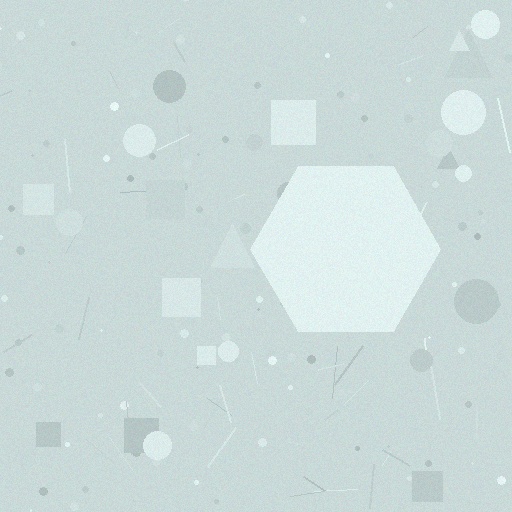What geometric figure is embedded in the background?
A hexagon is embedded in the background.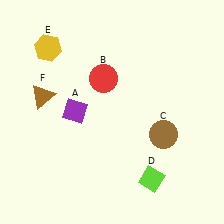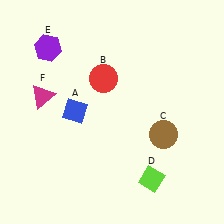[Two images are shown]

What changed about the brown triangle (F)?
In Image 1, F is brown. In Image 2, it changed to magenta.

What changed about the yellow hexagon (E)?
In Image 1, E is yellow. In Image 2, it changed to purple.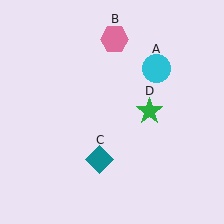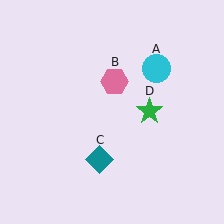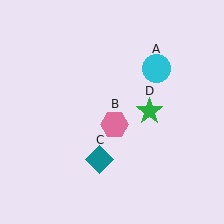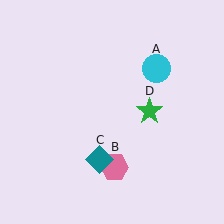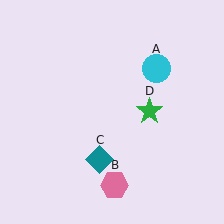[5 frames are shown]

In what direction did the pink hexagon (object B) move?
The pink hexagon (object B) moved down.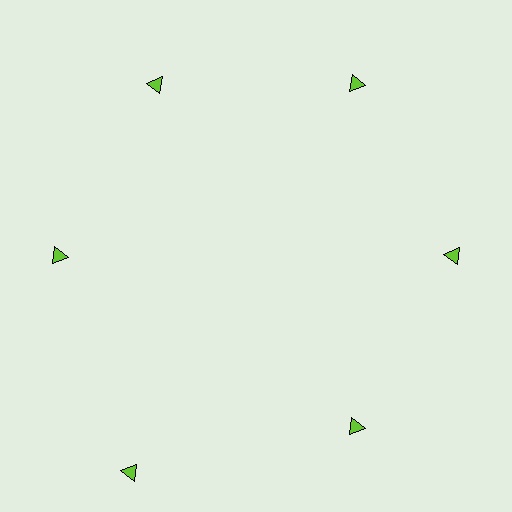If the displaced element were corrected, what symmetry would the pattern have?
It would have 6-fold rotational symmetry — the pattern would map onto itself every 60 degrees.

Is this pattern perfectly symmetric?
No. The 6 lime triangles are arranged in a ring, but one element near the 7 o'clock position is pushed outward from the center, breaking the 6-fold rotational symmetry.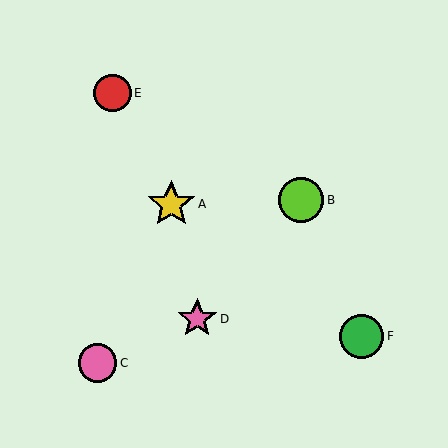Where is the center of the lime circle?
The center of the lime circle is at (301, 200).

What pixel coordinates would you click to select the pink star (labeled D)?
Click at (197, 319) to select the pink star D.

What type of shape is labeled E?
Shape E is a red circle.